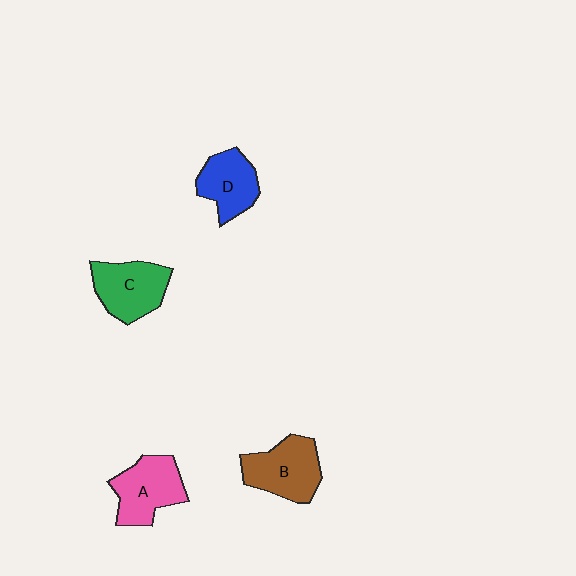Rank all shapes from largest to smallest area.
From largest to smallest: B (brown), A (pink), C (green), D (blue).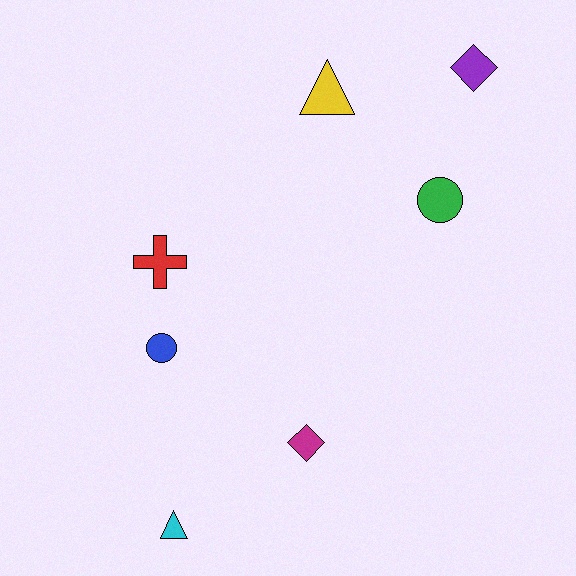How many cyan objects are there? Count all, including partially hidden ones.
There is 1 cyan object.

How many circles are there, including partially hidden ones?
There are 2 circles.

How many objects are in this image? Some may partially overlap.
There are 7 objects.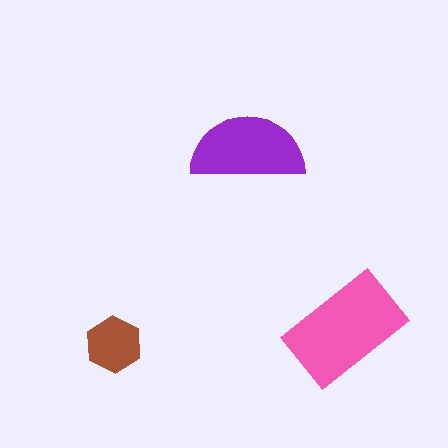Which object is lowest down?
The brown hexagon is bottommost.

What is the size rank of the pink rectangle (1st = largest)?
1st.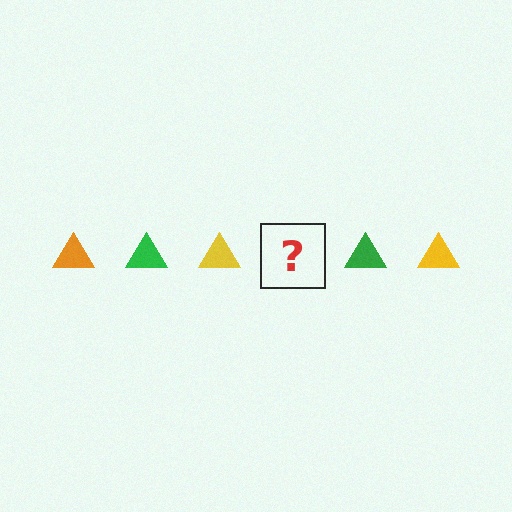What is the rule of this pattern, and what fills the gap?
The rule is that the pattern cycles through orange, green, yellow triangles. The gap should be filled with an orange triangle.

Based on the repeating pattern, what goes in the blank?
The blank should be an orange triangle.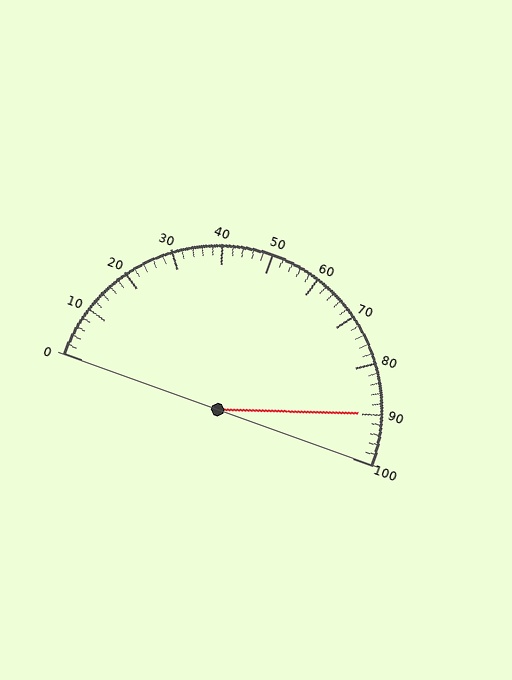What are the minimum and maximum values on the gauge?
The gauge ranges from 0 to 100.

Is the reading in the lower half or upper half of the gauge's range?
The reading is in the upper half of the range (0 to 100).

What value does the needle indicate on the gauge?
The needle indicates approximately 90.